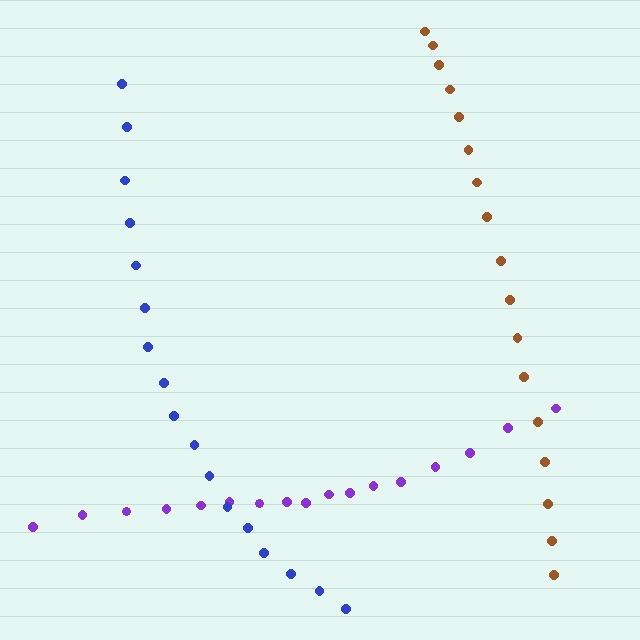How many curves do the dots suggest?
There are 3 distinct paths.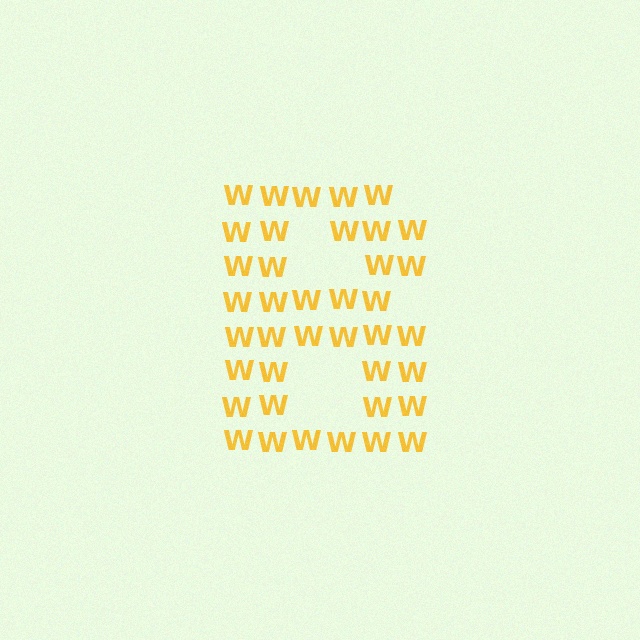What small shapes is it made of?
It is made of small letter W's.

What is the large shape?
The large shape is the letter B.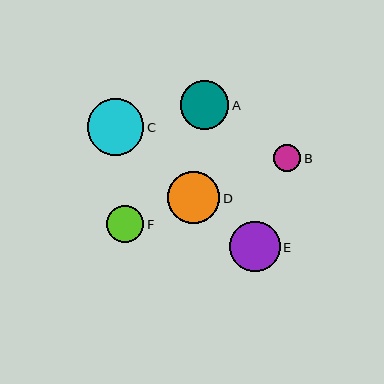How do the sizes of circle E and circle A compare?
Circle E and circle A are approximately the same size.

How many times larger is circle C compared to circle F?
Circle C is approximately 1.5 times the size of circle F.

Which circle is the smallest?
Circle B is the smallest with a size of approximately 27 pixels.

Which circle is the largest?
Circle C is the largest with a size of approximately 56 pixels.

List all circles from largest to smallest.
From largest to smallest: C, D, E, A, F, B.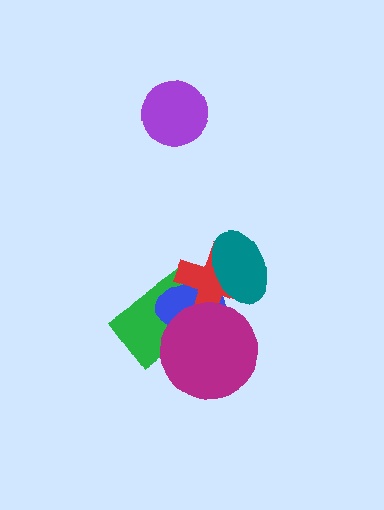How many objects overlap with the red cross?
4 objects overlap with the red cross.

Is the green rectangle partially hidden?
Yes, it is partially covered by another shape.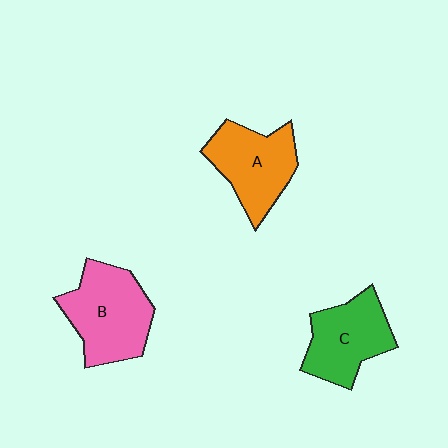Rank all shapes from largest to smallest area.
From largest to smallest: B (pink), A (orange), C (green).